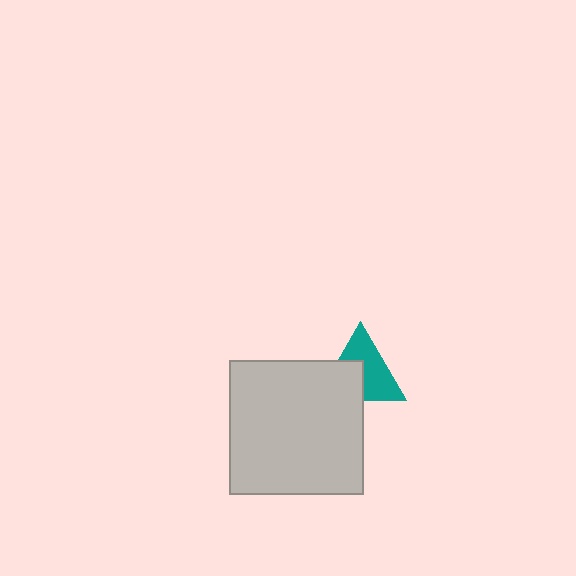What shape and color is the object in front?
The object in front is a light gray square.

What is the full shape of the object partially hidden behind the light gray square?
The partially hidden object is a teal triangle.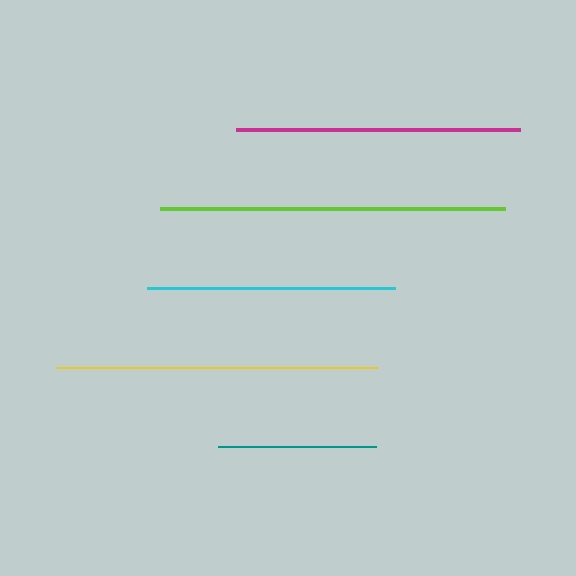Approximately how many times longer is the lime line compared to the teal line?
The lime line is approximately 2.2 times the length of the teal line.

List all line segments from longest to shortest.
From longest to shortest: lime, yellow, magenta, cyan, teal.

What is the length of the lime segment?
The lime segment is approximately 345 pixels long.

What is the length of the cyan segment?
The cyan segment is approximately 248 pixels long.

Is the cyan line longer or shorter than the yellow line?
The yellow line is longer than the cyan line.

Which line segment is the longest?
The lime line is the longest at approximately 345 pixels.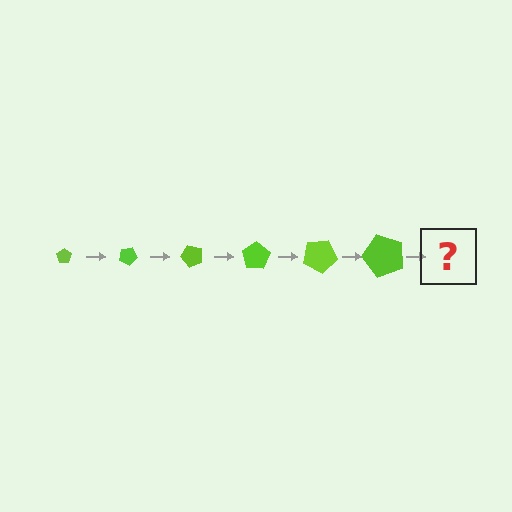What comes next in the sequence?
The next element should be a pentagon, larger than the previous one and rotated 150 degrees from the start.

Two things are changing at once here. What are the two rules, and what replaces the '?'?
The two rules are that the pentagon grows larger each step and it rotates 25 degrees each step. The '?' should be a pentagon, larger than the previous one and rotated 150 degrees from the start.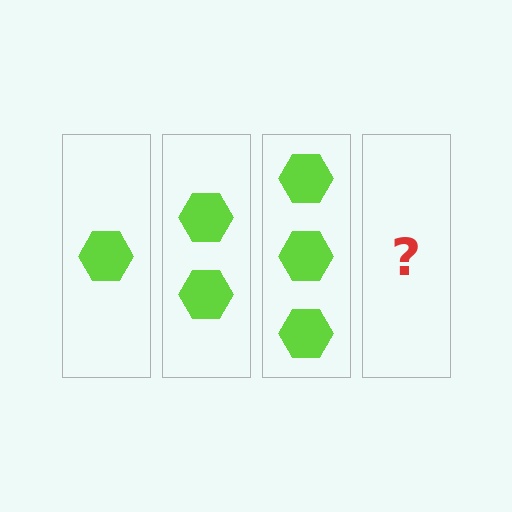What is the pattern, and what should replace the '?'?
The pattern is that each step adds one more hexagon. The '?' should be 4 hexagons.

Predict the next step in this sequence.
The next step is 4 hexagons.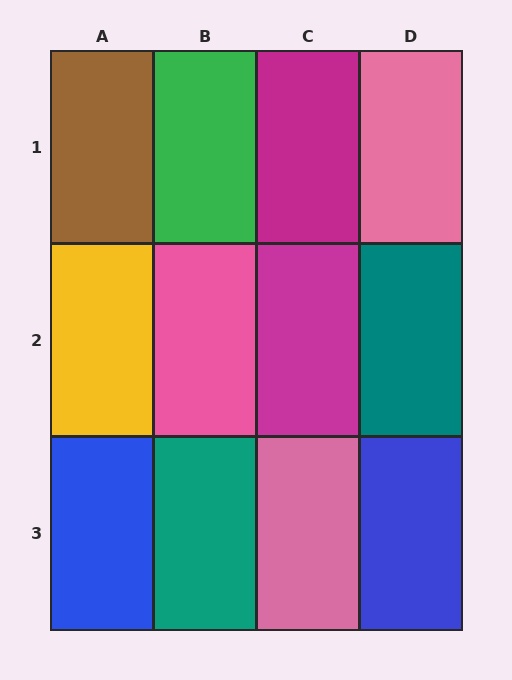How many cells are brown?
1 cell is brown.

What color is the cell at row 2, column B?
Pink.